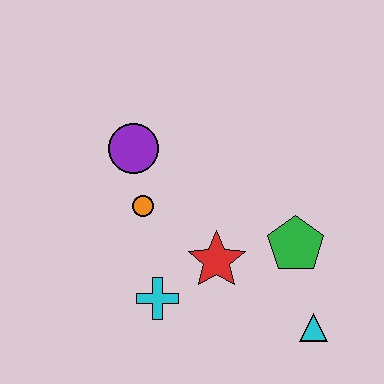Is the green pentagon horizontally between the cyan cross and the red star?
No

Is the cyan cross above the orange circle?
No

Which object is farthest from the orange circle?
The cyan triangle is farthest from the orange circle.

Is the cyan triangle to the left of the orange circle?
No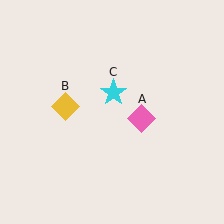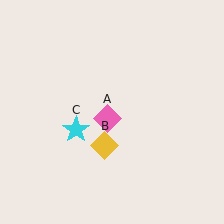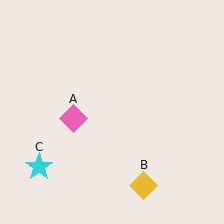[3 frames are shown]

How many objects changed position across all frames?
3 objects changed position: pink diamond (object A), yellow diamond (object B), cyan star (object C).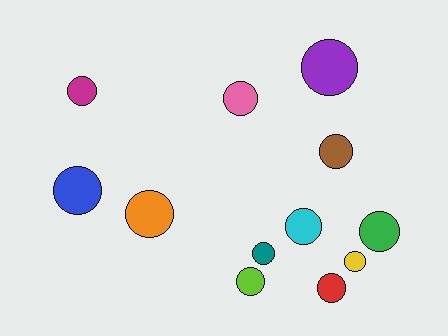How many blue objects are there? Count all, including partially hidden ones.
There is 1 blue object.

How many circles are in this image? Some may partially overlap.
There are 12 circles.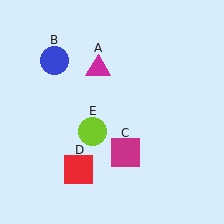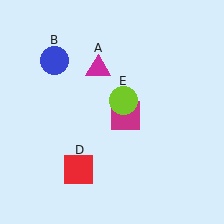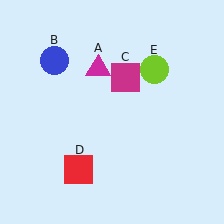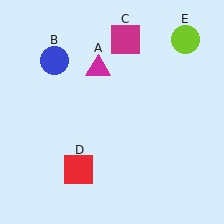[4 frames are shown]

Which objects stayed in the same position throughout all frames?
Magenta triangle (object A) and blue circle (object B) and red square (object D) remained stationary.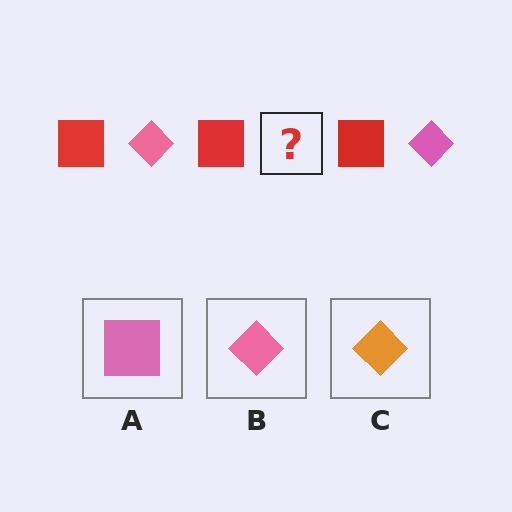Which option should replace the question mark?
Option B.